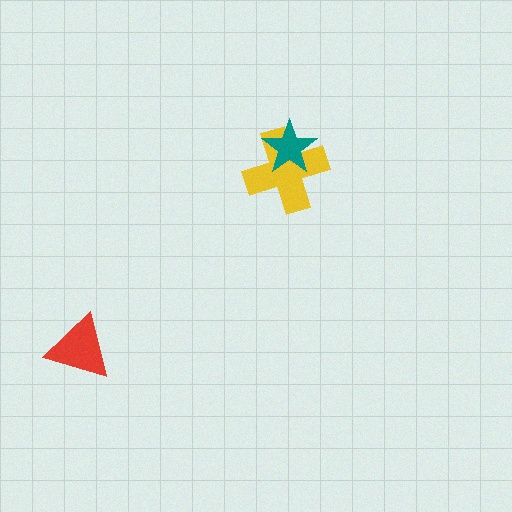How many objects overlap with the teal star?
1 object overlaps with the teal star.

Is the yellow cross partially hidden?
Yes, it is partially covered by another shape.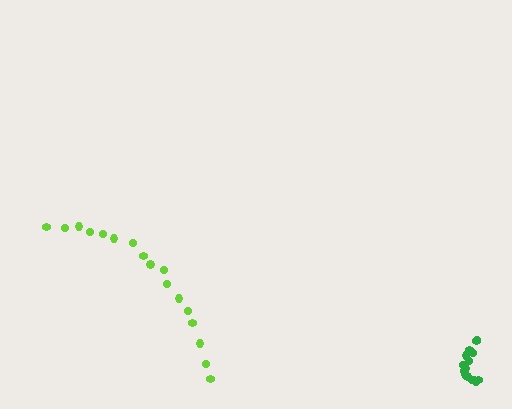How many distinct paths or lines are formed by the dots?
There are 2 distinct paths.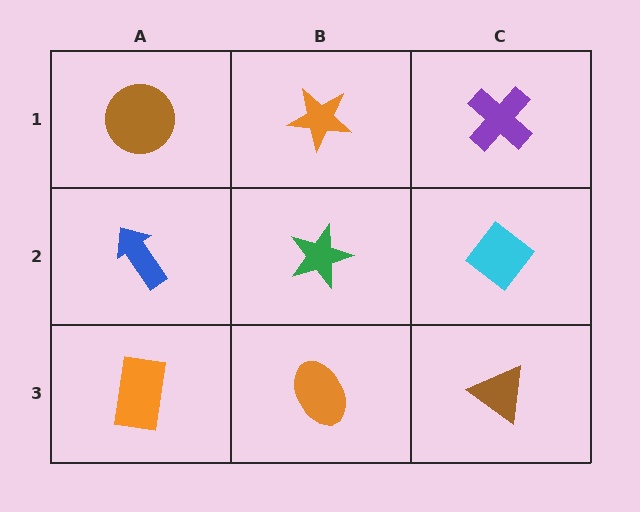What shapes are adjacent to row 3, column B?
A green star (row 2, column B), an orange rectangle (row 3, column A), a brown triangle (row 3, column C).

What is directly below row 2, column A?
An orange rectangle.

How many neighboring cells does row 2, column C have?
3.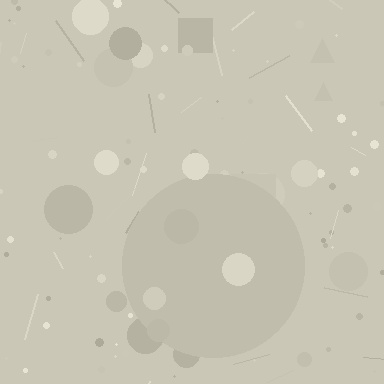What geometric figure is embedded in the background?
A circle is embedded in the background.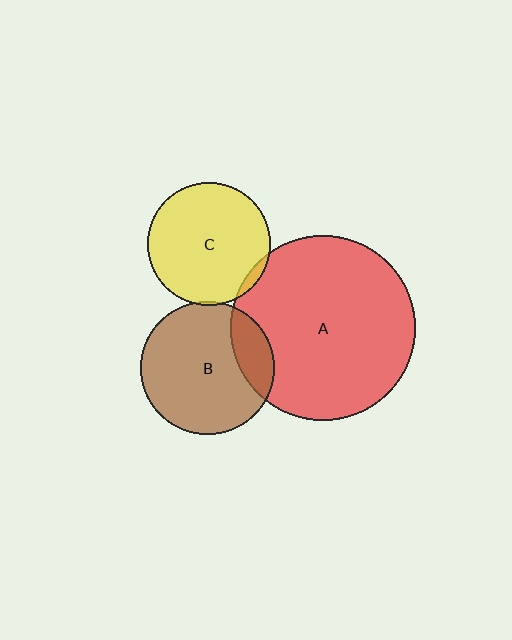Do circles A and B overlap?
Yes.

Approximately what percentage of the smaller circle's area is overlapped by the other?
Approximately 20%.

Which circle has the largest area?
Circle A (red).